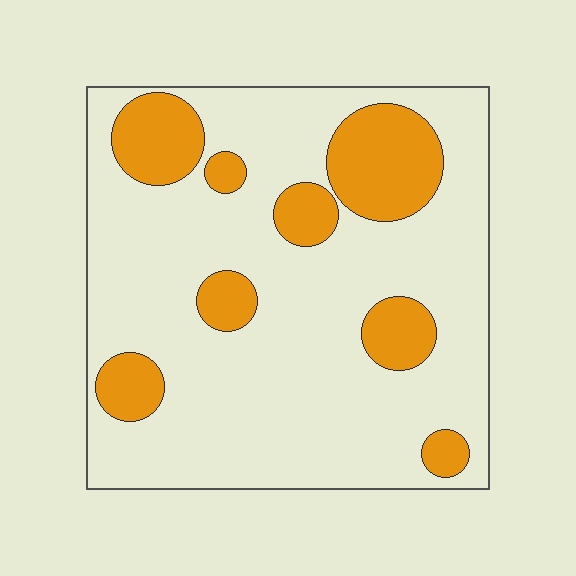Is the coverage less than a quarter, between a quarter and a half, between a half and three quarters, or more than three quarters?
Less than a quarter.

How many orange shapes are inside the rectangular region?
8.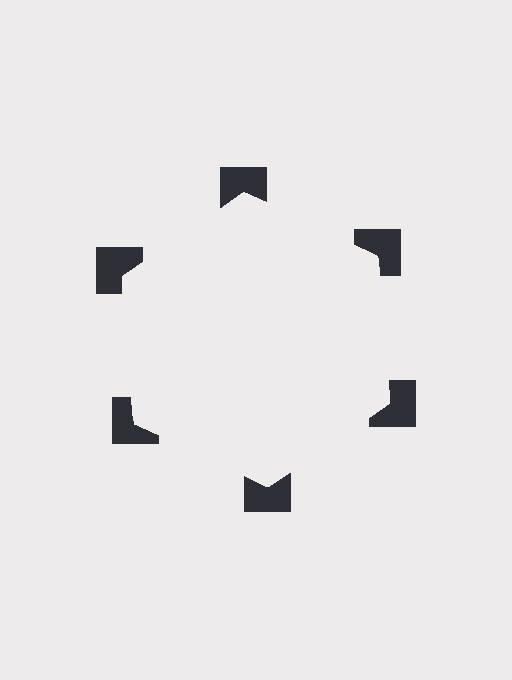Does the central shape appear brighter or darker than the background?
It typically appears slightly brighter than the background, even though no actual brightness change is drawn.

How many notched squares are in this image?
There are 6 — one at each vertex of the illusory hexagon.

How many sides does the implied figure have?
6 sides.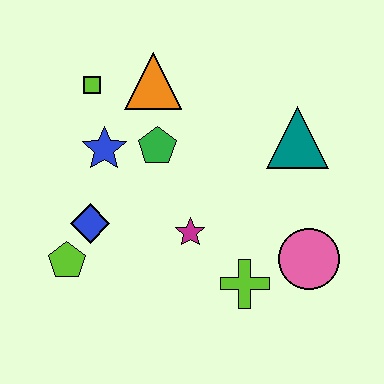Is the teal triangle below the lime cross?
No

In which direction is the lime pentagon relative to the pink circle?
The lime pentagon is to the left of the pink circle.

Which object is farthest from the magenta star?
The lime square is farthest from the magenta star.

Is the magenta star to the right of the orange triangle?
Yes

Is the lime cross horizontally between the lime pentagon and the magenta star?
No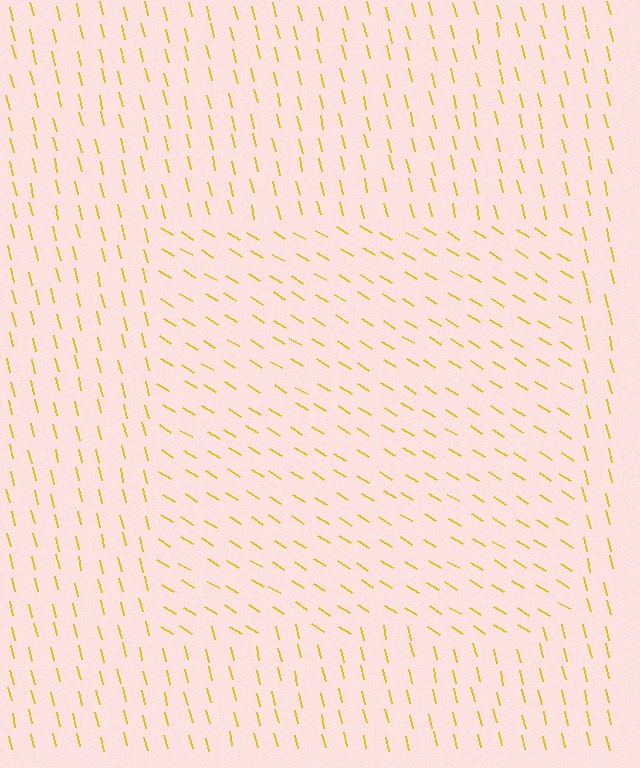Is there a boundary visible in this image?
Yes, there is a texture boundary formed by a change in line orientation.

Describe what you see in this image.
The image is filled with small yellow line segments. A rectangle region in the image has lines oriented differently from the surrounding lines, creating a visible texture boundary.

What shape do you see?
I see a rectangle.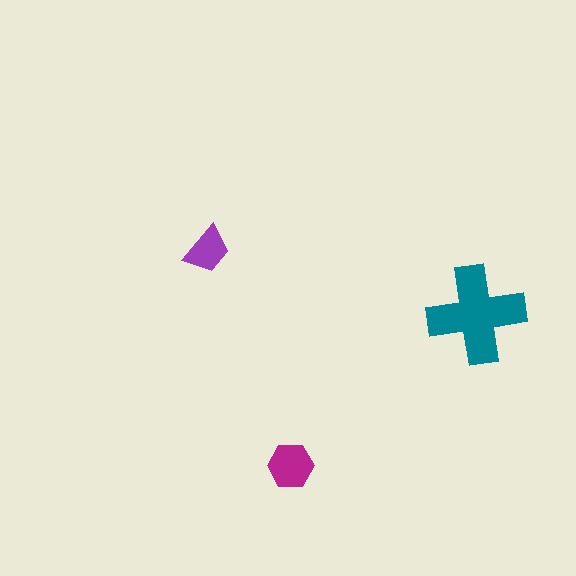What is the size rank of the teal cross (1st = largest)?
1st.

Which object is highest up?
The purple trapezoid is topmost.